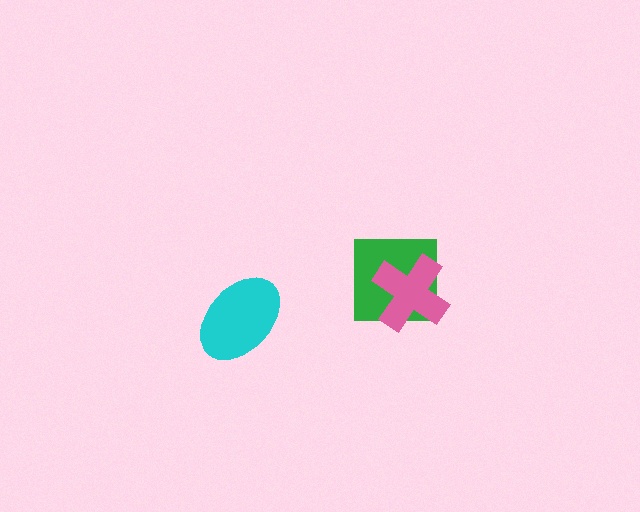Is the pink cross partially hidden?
No, no other shape covers it.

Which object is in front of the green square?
The pink cross is in front of the green square.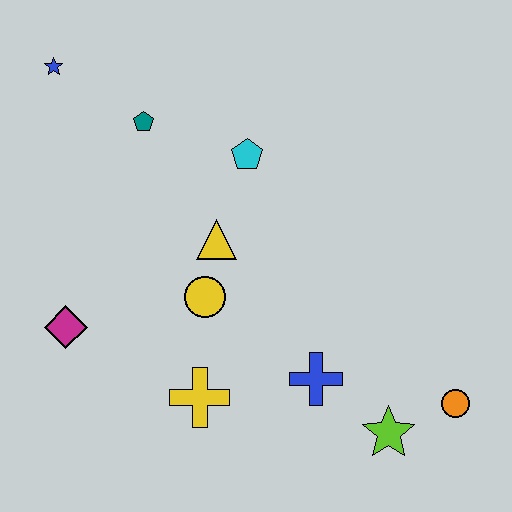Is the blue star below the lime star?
No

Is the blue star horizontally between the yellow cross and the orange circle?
No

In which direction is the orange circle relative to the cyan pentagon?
The orange circle is below the cyan pentagon.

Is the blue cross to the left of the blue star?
No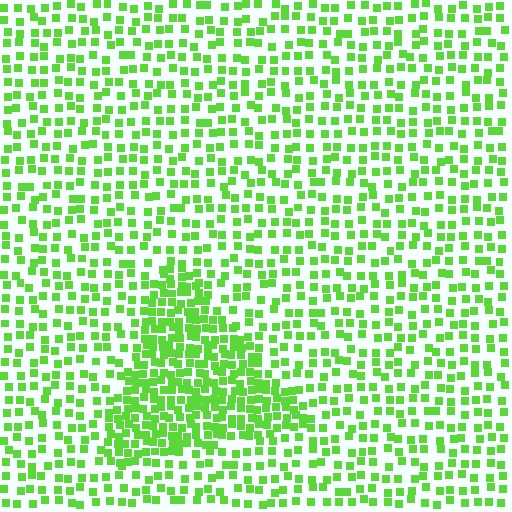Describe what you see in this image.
The image contains small lime elements arranged at two different densities. A triangle-shaped region is visible where the elements are more densely packed than the surrounding area.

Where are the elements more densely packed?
The elements are more densely packed inside the triangle boundary.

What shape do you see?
I see a triangle.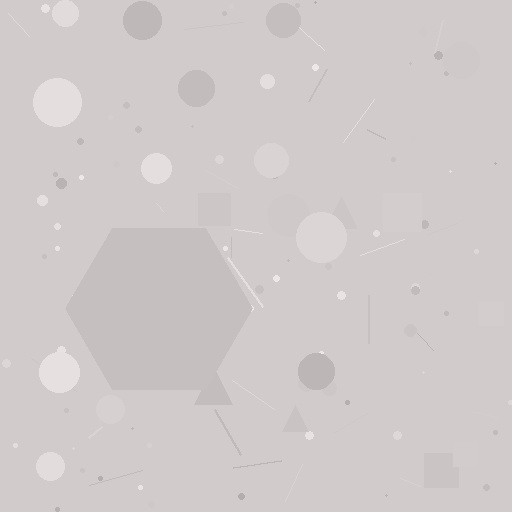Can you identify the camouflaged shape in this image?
The camouflaged shape is a hexagon.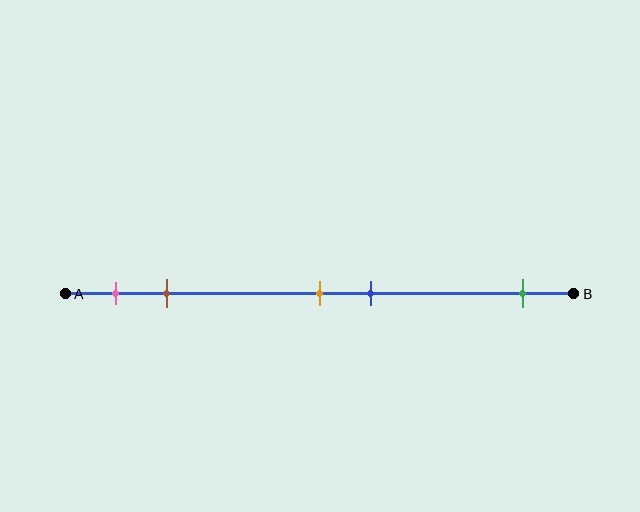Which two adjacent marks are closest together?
The orange and blue marks are the closest adjacent pair.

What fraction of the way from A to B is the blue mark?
The blue mark is approximately 60% (0.6) of the way from A to B.